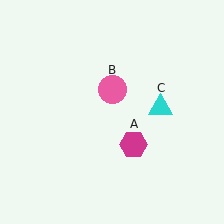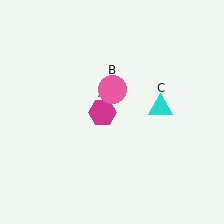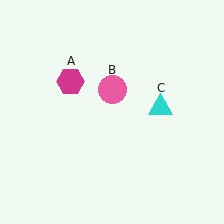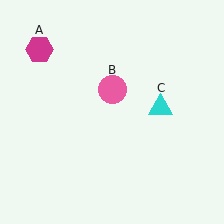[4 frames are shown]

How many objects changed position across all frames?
1 object changed position: magenta hexagon (object A).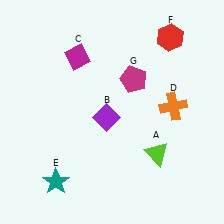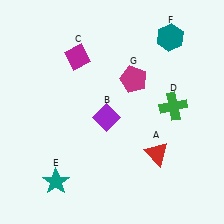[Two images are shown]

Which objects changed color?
A changed from lime to red. D changed from orange to green. F changed from red to teal.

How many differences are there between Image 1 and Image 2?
There are 3 differences between the two images.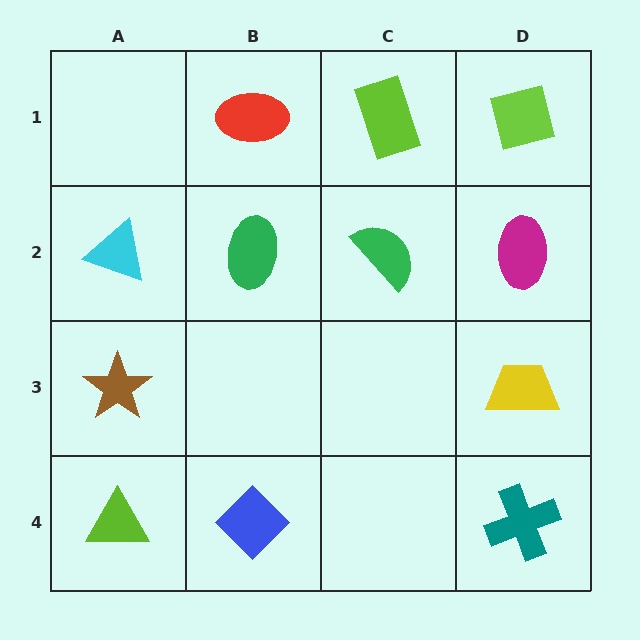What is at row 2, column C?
A green semicircle.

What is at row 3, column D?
A yellow trapezoid.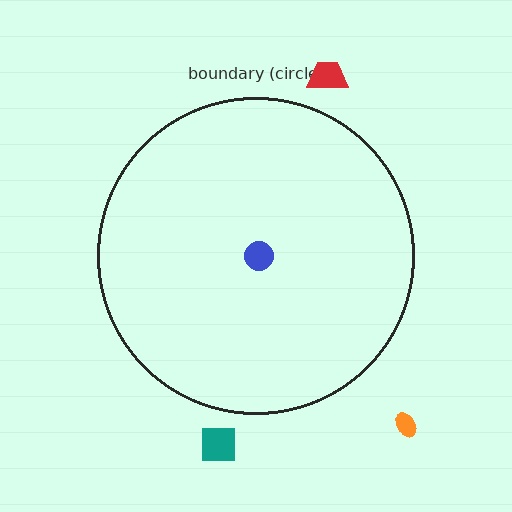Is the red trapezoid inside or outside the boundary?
Outside.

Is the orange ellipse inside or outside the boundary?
Outside.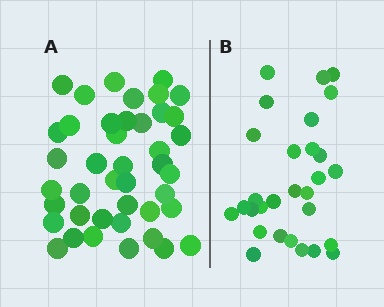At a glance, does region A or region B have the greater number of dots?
Region A (the left region) has more dots.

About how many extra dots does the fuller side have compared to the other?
Region A has approximately 15 more dots than region B.